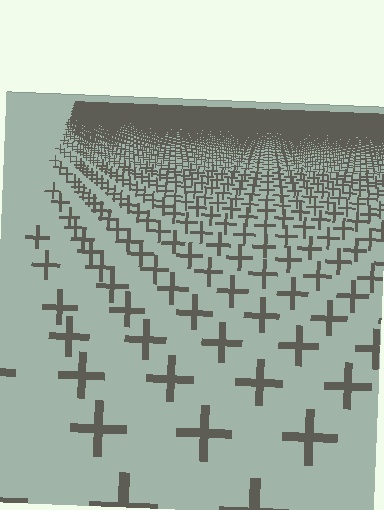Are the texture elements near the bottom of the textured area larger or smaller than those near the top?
Larger. Near the bottom, elements are closer to the viewer and appear at a bigger on-screen size.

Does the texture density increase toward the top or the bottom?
Density increases toward the top.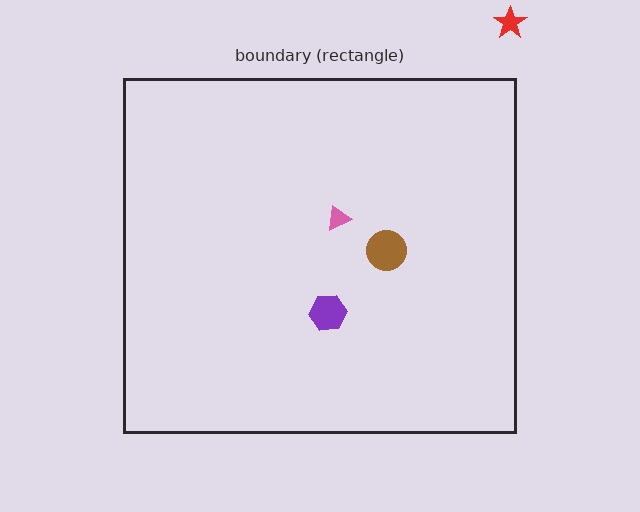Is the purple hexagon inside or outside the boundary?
Inside.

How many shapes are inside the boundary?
3 inside, 1 outside.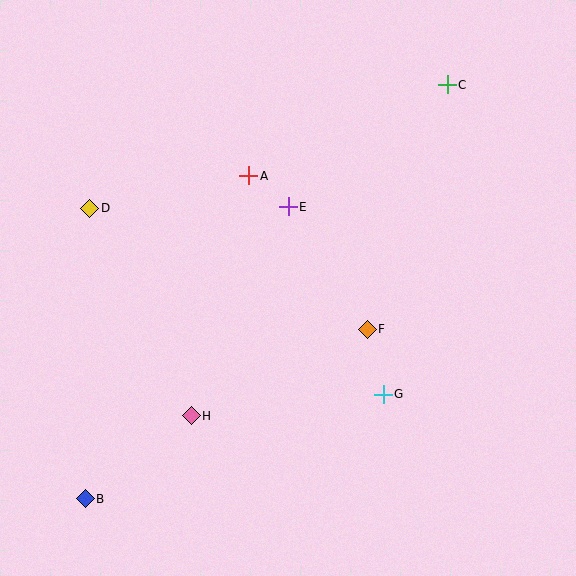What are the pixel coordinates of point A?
Point A is at (249, 176).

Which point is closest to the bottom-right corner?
Point G is closest to the bottom-right corner.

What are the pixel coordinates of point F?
Point F is at (367, 329).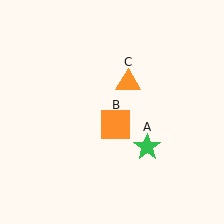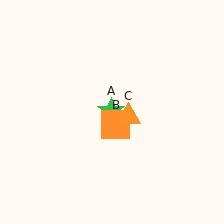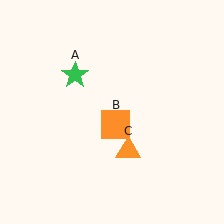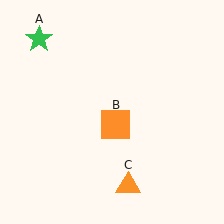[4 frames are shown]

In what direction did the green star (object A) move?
The green star (object A) moved up and to the left.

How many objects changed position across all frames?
2 objects changed position: green star (object A), orange triangle (object C).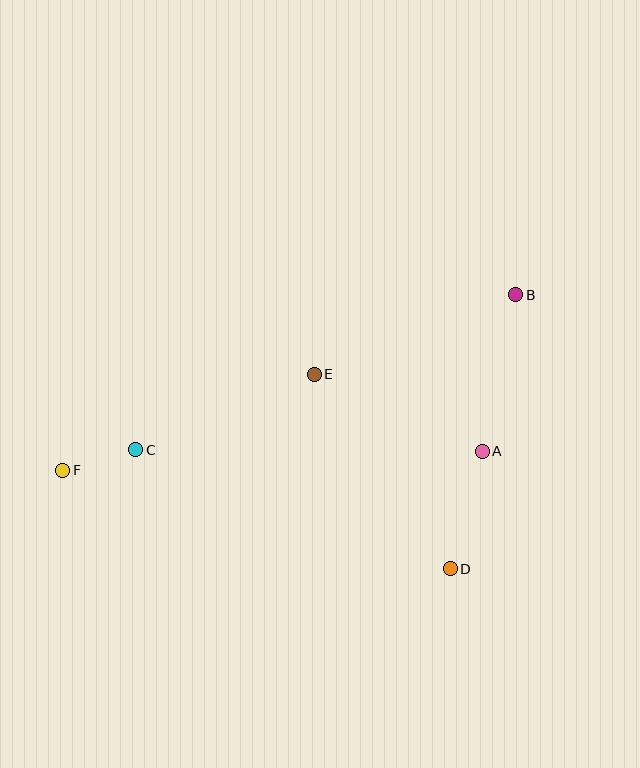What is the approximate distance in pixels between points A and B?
The distance between A and B is approximately 160 pixels.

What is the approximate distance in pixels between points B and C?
The distance between B and C is approximately 411 pixels.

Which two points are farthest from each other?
Points B and F are farthest from each other.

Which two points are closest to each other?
Points C and F are closest to each other.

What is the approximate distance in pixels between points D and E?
The distance between D and E is approximately 237 pixels.